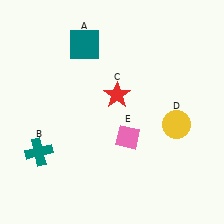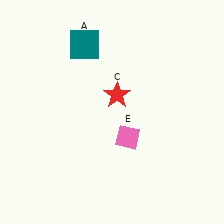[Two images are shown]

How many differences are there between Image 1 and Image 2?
There are 2 differences between the two images.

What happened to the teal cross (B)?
The teal cross (B) was removed in Image 2. It was in the bottom-left area of Image 1.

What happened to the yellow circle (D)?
The yellow circle (D) was removed in Image 2. It was in the bottom-right area of Image 1.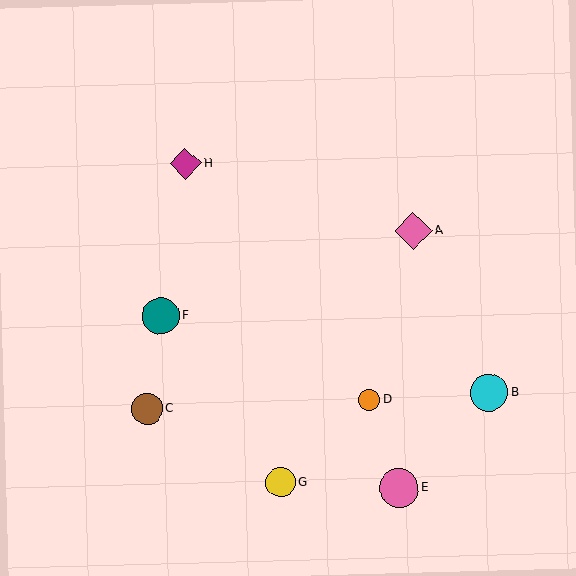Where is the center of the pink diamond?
The center of the pink diamond is at (413, 231).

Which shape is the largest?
The pink circle (labeled E) is the largest.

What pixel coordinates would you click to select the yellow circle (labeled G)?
Click at (281, 482) to select the yellow circle G.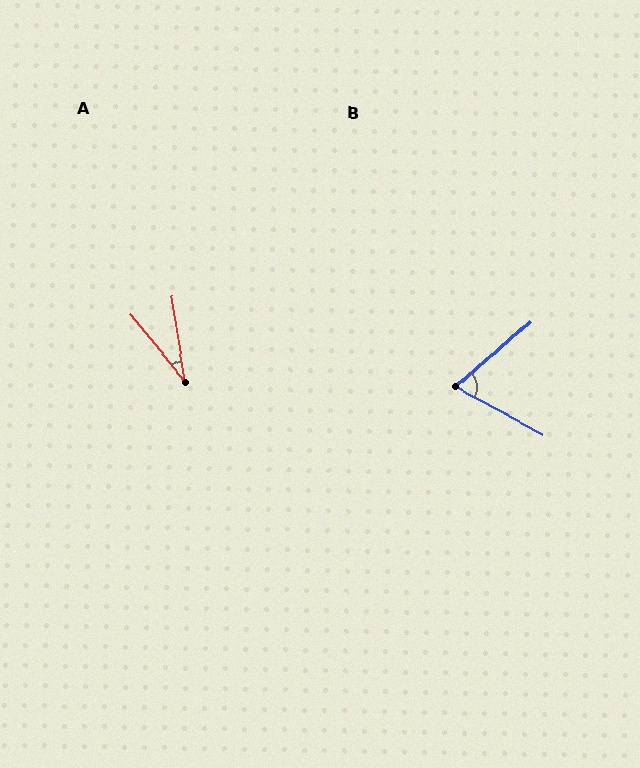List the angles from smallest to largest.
A (30°), B (70°).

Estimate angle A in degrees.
Approximately 30 degrees.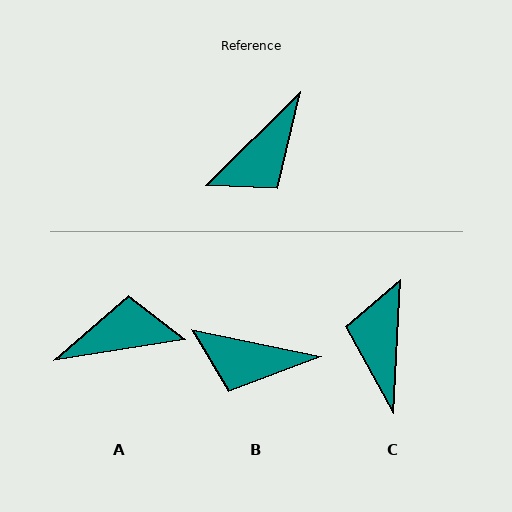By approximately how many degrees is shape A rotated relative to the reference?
Approximately 144 degrees counter-clockwise.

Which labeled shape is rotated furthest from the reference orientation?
A, about 144 degrees away.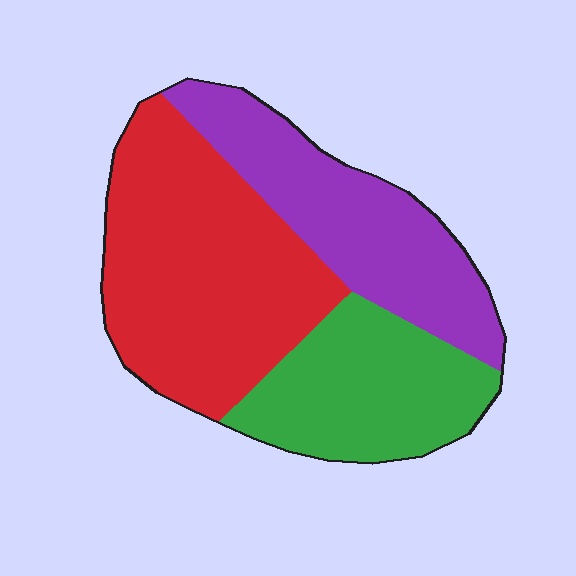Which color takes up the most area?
Red, at roughly 45%.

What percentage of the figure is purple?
Purple takes up about one third (1/3) of the figure.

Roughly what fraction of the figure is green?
Green takes up about one quarter (1/4) of the figure.